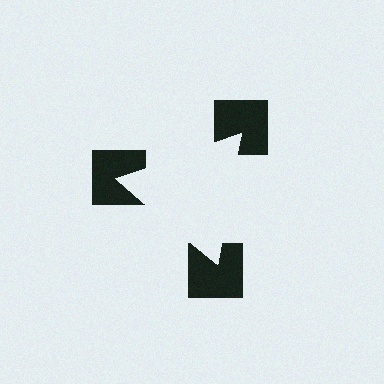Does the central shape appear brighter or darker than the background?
It typically appears slightly brighter than the background, even though no actual brightness change is drawn.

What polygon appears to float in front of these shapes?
An illusory triangle — its edges are inferred from the aligned wedge cuts in the notched squares, not physically drawn.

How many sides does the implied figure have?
3 sides.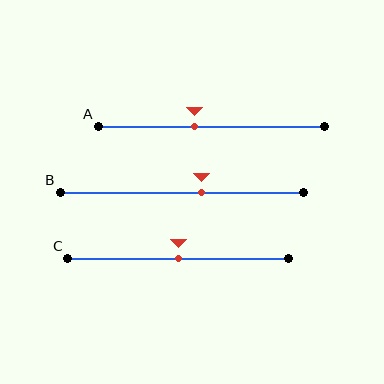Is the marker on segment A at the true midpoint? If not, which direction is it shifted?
No, the marker on segment A is shifted to the left by about 7% of the segment length.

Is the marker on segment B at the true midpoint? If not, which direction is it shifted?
No, the marker on segment B is shifted to the right by about 8% of the segment length.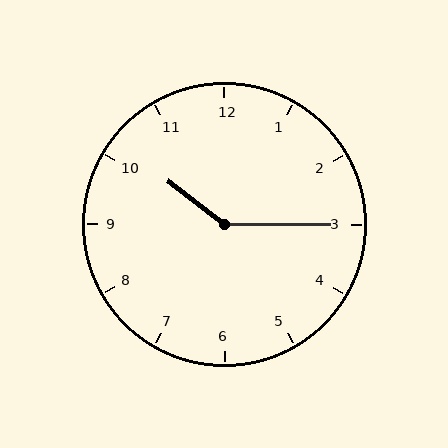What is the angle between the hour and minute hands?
Approximately 142 degrees.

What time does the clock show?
10:15.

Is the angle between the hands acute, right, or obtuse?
It is obtuse.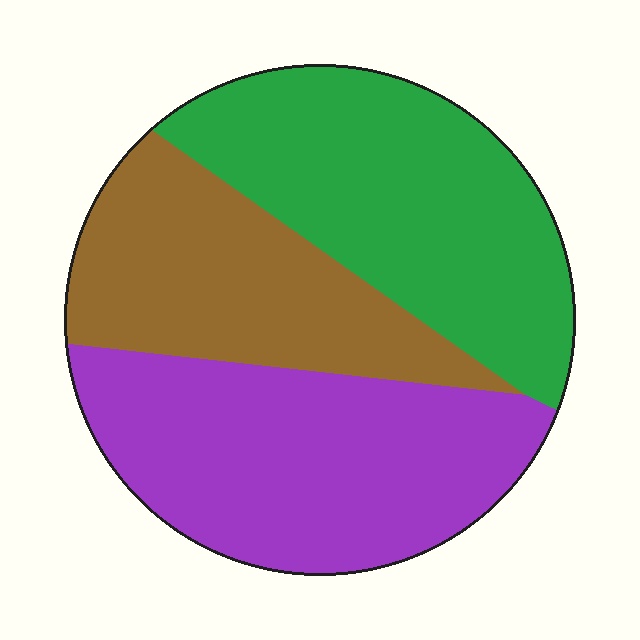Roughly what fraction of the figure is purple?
Purple takes up between a quarter and a half of the figure.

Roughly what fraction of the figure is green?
Green takes up about three eighths (3/8) of the figure.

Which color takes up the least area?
Brown, at roughly 25%.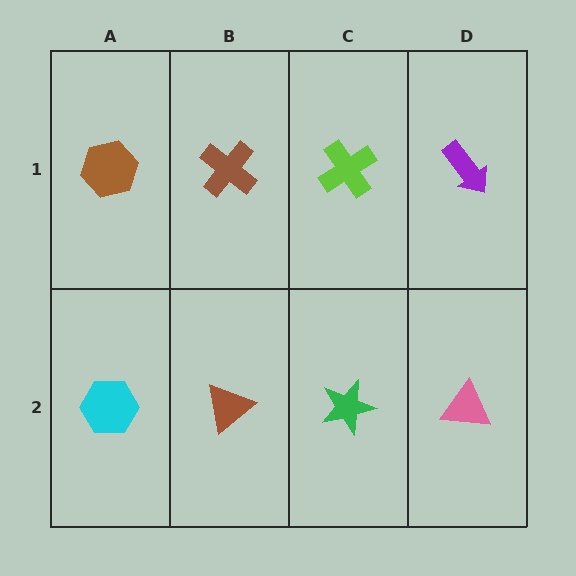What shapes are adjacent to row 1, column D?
A pink triangle (row 2, column D), a lime cross (row 1, column C).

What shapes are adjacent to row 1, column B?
A brown triangle (row 2, column B), a brown hexagon (row 1, column A), a lime cross (row 1, column C).